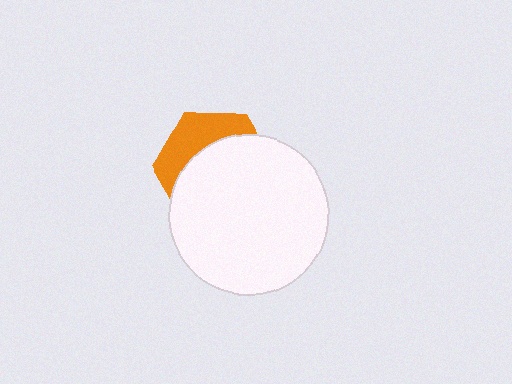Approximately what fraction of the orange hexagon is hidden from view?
Roughly 66% of the orange hexagon is hidden behind the white circle.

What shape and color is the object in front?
The object in front is a white circle.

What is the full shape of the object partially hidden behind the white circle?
The partially hidden object is an orange hexagon.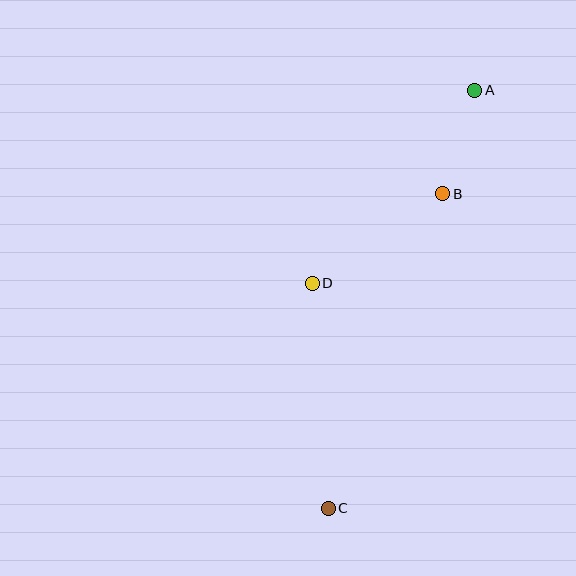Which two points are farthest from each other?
Points A and C are farthest from each other.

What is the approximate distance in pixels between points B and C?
The distance between B and C is approximately 335 pixels.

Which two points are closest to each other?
Points A and B are closest to each other.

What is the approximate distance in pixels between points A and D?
The distance between A and D is approximately 252 pixels.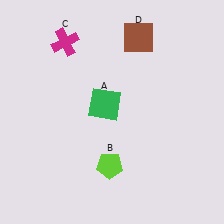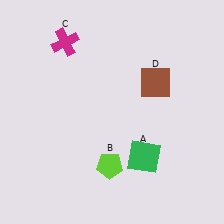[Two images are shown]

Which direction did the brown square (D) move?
The brown square (D) moved down.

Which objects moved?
The objects that moved are: the green square (A), the brown square (D).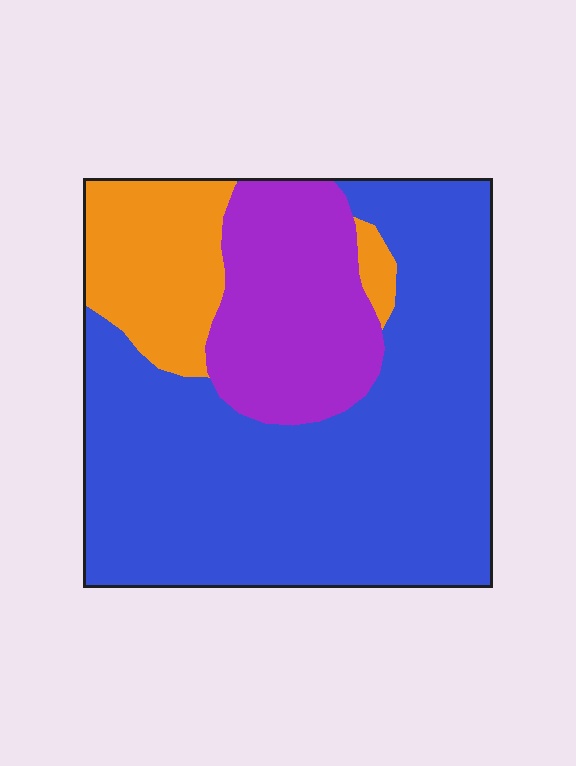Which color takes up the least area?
Orange, at roughly 15%.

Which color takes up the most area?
Blue, at roughly 65%.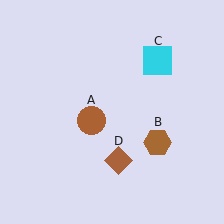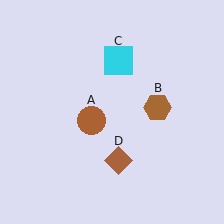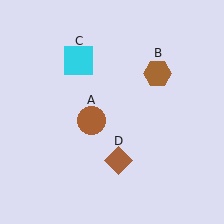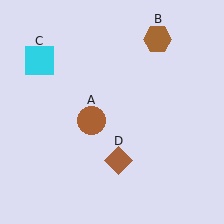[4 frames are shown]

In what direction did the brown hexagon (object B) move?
The brown hexagon (object B) moved up.